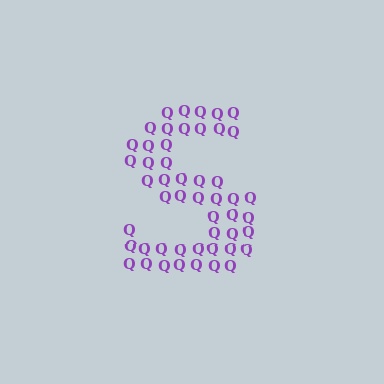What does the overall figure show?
The overall figure shows the letter S.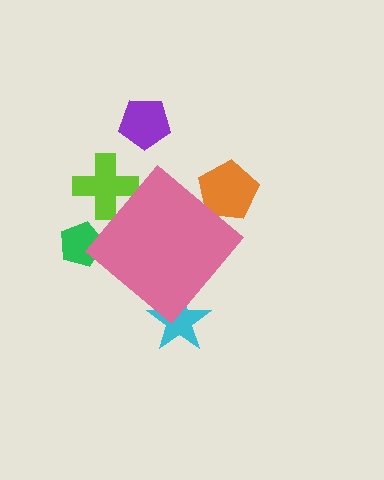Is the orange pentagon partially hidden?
Yes, the orange pentagon is partially hidden behind the pink diamond.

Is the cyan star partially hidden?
Yes, the cyan star is partially hidden behind the pink diamond.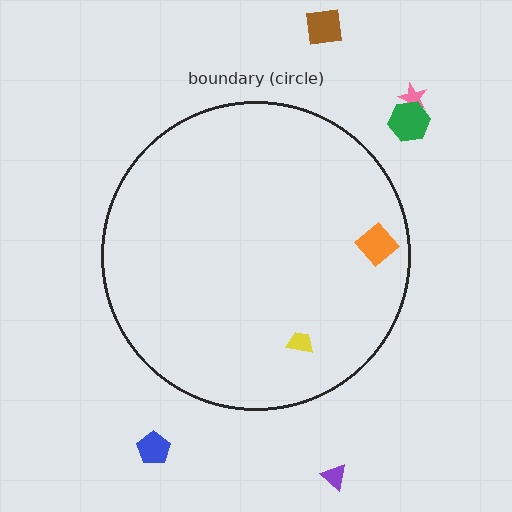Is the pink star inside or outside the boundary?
Outside.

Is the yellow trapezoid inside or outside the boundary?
Inside.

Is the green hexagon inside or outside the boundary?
Outside.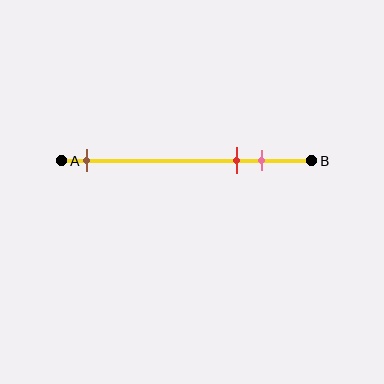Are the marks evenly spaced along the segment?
No, the marks are not evenly spaced.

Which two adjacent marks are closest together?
The red and pink marks are the closest adjacent pair.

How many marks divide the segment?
There are 3 marks dividing the segment.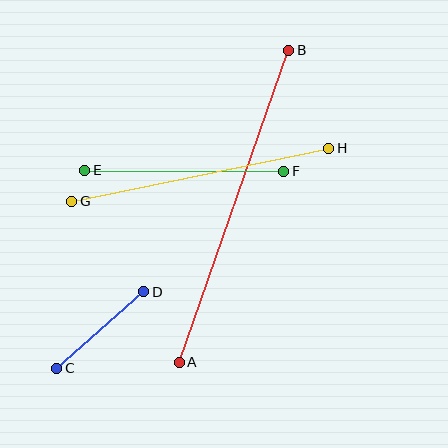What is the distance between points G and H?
The distance is approximately 262 pixels.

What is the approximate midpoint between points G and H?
The midpoint is at approximately (200, 175) pixels.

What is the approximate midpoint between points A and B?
The midpoint is at approximately (234, 206) pixels.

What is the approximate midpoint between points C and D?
The midpoint is at approximately (100, 330) pixels.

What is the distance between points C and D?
The distance is approximately 116 pixels.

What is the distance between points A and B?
The distance is approximately 331 pixels.